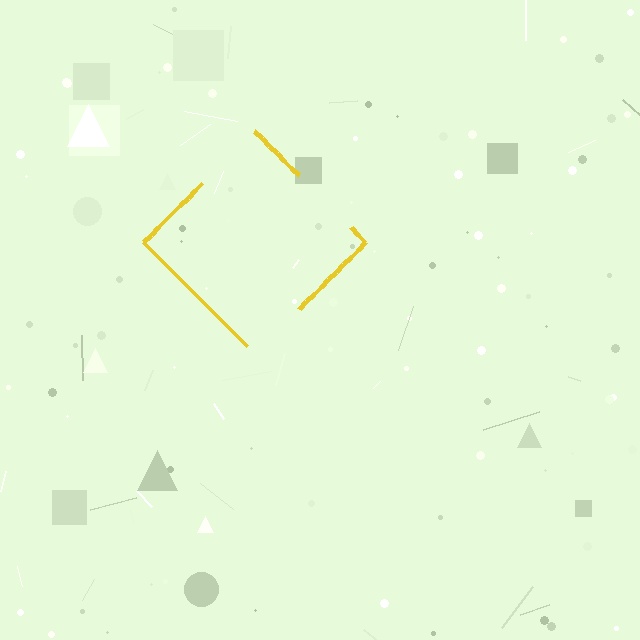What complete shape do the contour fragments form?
The contour fragments form a diamond.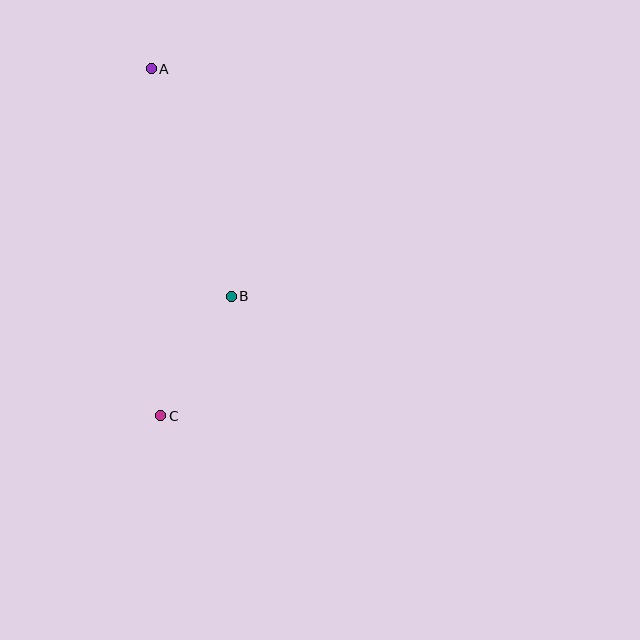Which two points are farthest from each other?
Points A and C are farthest from each other.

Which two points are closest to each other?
Points B and C are closest to each other.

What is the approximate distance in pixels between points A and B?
The distance between A and B is approximately 241 pixels.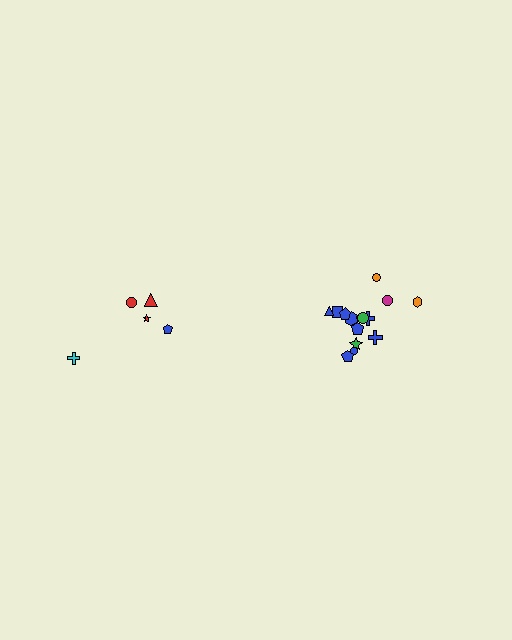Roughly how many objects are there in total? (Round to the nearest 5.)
Roughly 20 objects in total.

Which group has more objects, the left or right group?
The right group.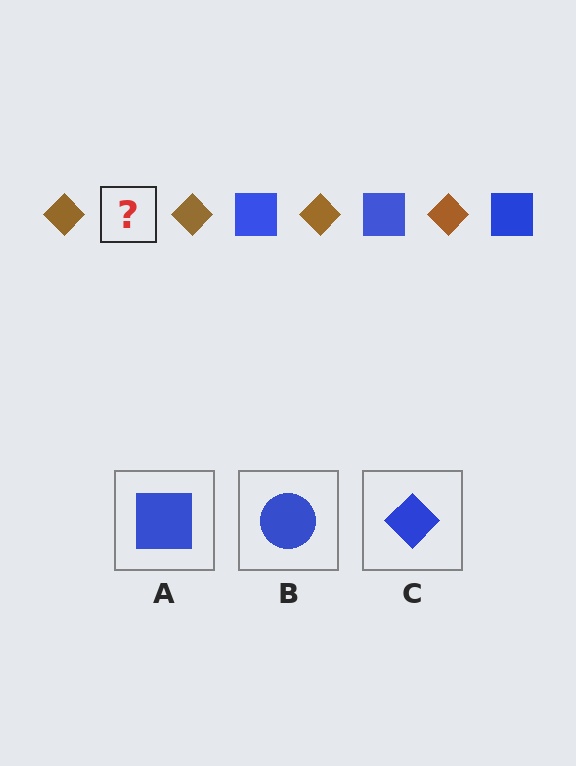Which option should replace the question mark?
Option A.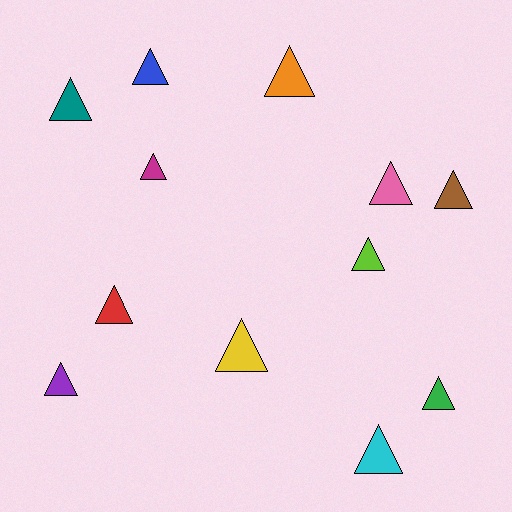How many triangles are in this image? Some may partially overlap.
There are 12 triangles.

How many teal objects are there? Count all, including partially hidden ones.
There is 1 teal object.